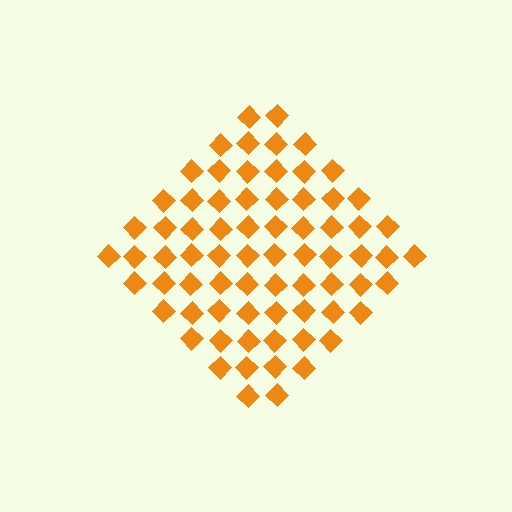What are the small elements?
The small elements are diamonds.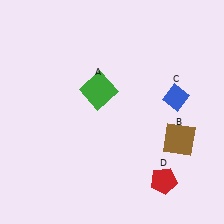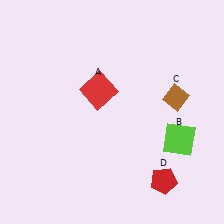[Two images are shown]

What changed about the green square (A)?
In Image 1, A is green. In Image 2, it changed to red.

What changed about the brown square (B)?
In Image 1, B is brown. In Image 2, it changed to lime.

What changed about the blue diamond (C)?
In Image 1, C is blue. In Image 2, it changed to brown.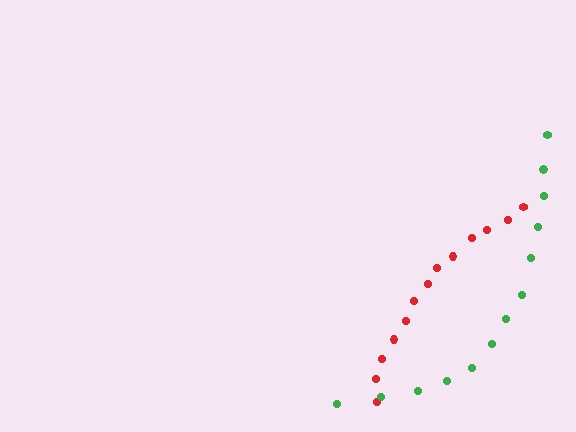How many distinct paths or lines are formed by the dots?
There are 2 distinct paths.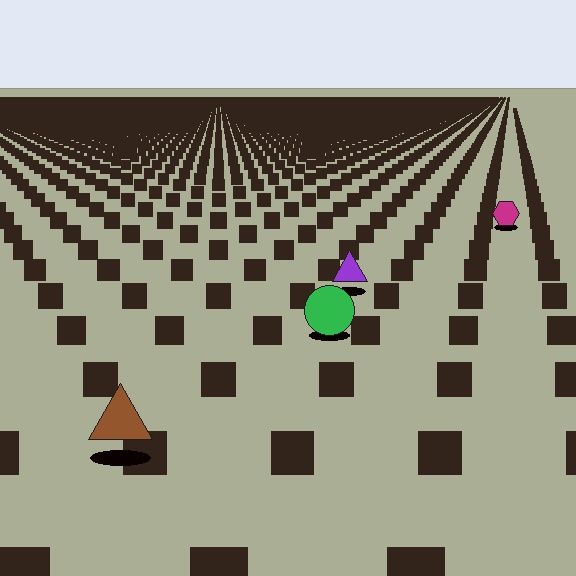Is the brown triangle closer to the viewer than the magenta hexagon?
Yes. The brown triangle is closer — you can tell from the texture gradient: the ground texture is coarser near it.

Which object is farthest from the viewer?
The magenta hexagon is farthest from the viewer. It appears smaller and the ground texture around it is denser.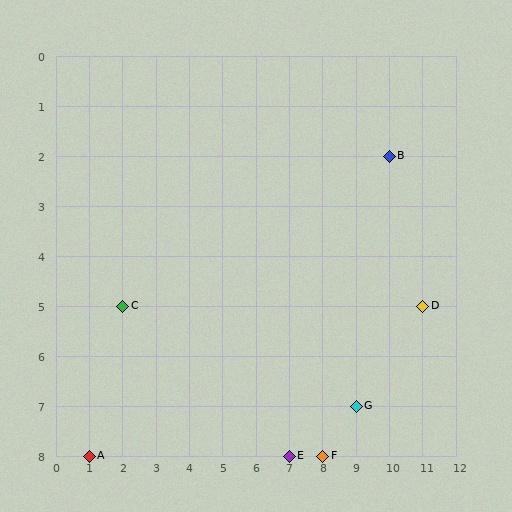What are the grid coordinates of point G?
Point G is at grid coordinates (9, 7).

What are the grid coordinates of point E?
Point E is at grid coordinates (7, 8).